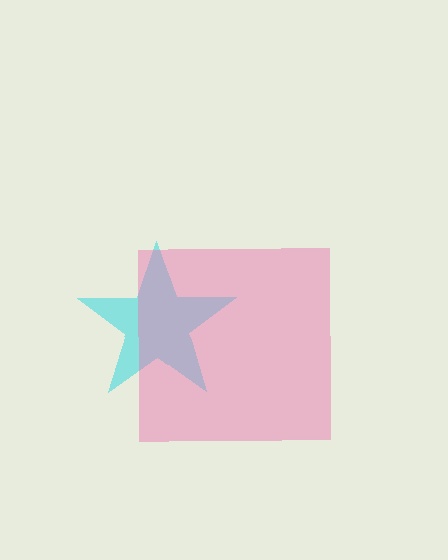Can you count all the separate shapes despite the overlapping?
Yes, there are 2 separate shapes.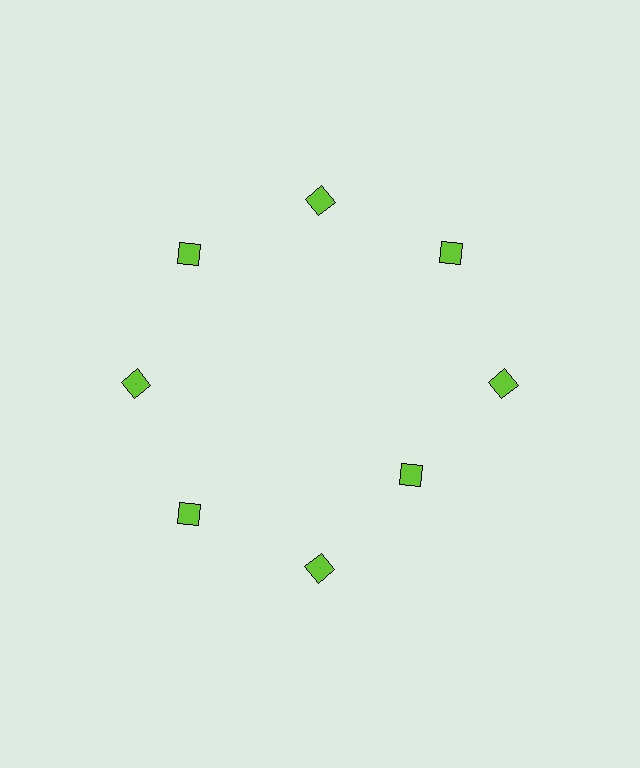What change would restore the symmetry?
The symmetry would be restored by moving it outward, back onto the ring so that all 8 diamonds sit at equal angles and equal distance from the center.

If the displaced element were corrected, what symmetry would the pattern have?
It would have 8-fold rotational symmetry — the pattern would map onto itself every 45 degrees.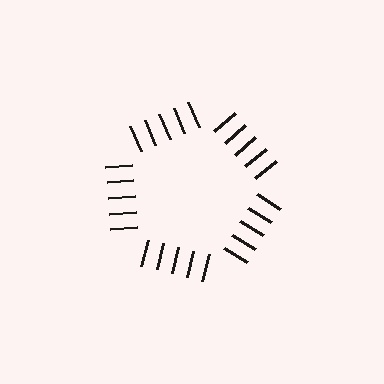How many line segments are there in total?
25 — 5 along each of the 5 edges.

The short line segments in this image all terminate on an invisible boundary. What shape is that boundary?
An illusory pentagon — the line segments terminate on its edges but no continuous stroke is drawn.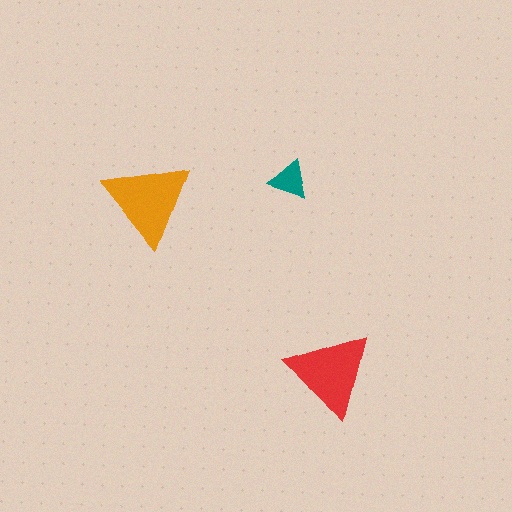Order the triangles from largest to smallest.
the orange one, the red one, the teal one.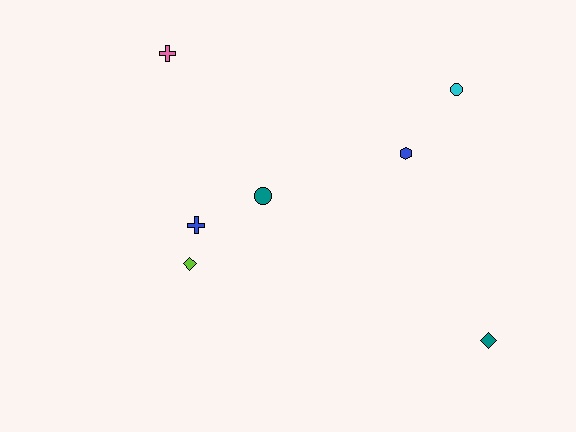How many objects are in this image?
There are 7 objects.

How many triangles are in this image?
There are no triangles.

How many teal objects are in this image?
There are 2 teal objects.